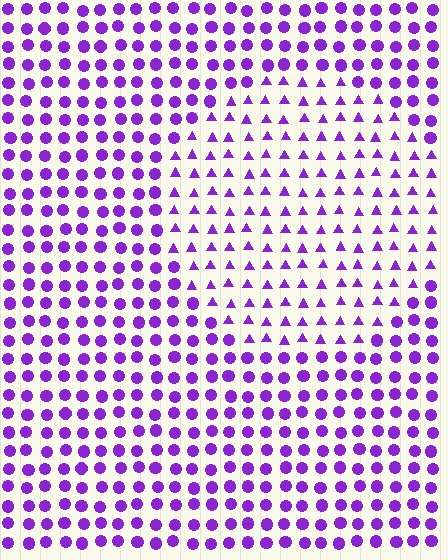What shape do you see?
I see a circle.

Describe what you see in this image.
The image is filled with small purple elements arranged in a uniform grid. A circle-shaped region contains triangles, while the surrounding area contains circles. The boundary is defined purely by the change in element shape.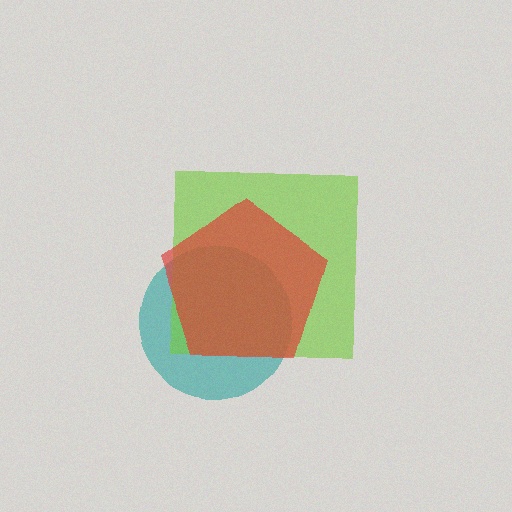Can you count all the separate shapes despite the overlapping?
Yes, there are 3 separate shapes.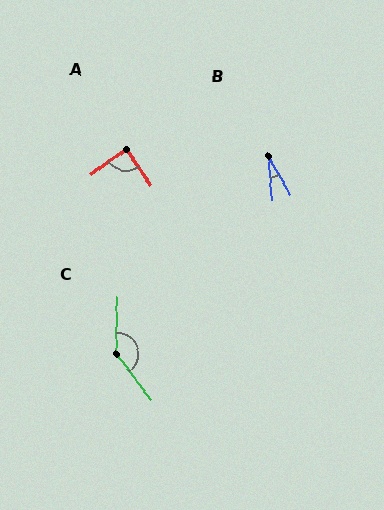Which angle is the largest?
C, at approximately 142 degrees.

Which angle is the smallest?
B, at approximately 25 degrees.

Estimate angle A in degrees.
Approximately 90 degrees.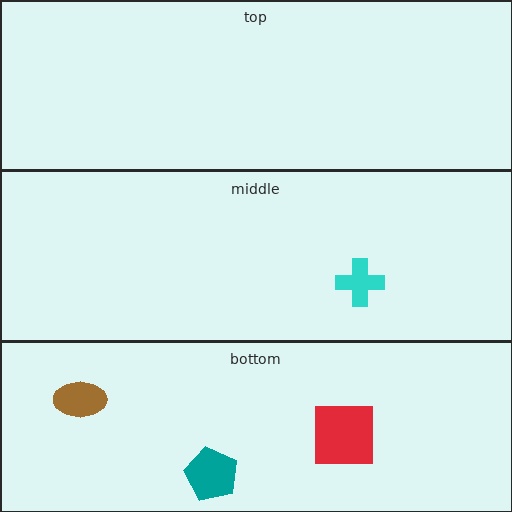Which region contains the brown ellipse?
The bottom region.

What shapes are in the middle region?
The cyan cross.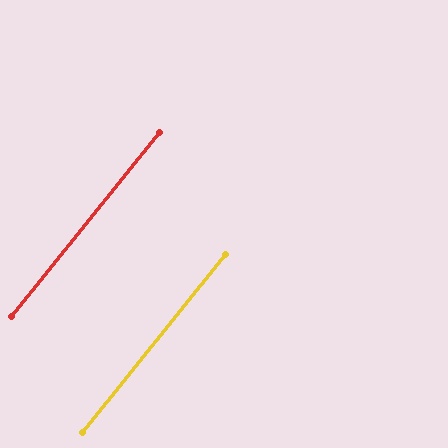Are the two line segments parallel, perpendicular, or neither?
Parallel — their directions differ by only 0.2°.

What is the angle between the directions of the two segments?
Approximately 0 degrees.